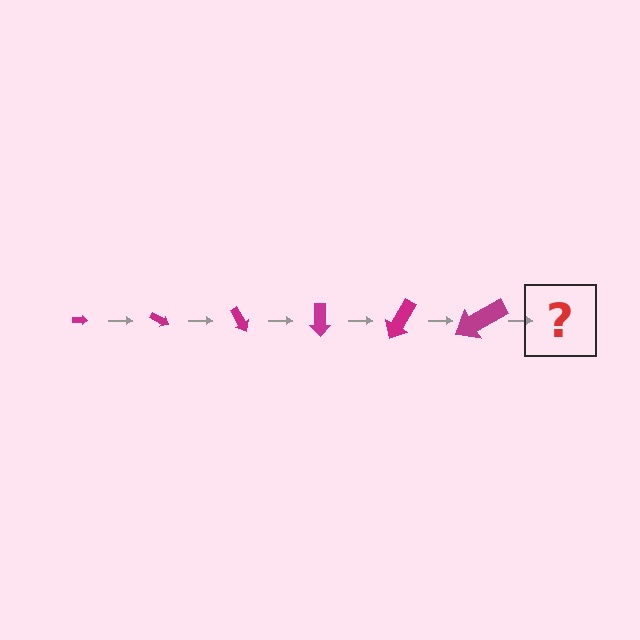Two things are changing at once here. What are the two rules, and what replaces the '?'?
The two rules are that the arrow grows larger each step and it rotates 30 degrees each step. The '?' should be an arrow, larger than the previous one and rotated 180 degrees from the start.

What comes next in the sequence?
The next element should be an arrow, larger than the previous one and rotated 180 degrees from the start.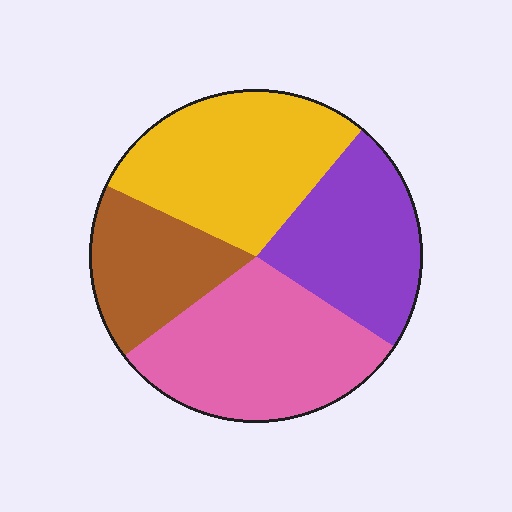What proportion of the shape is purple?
Purple covers around 25% of the shape.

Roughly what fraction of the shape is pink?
Pink covers around 30% of the shape.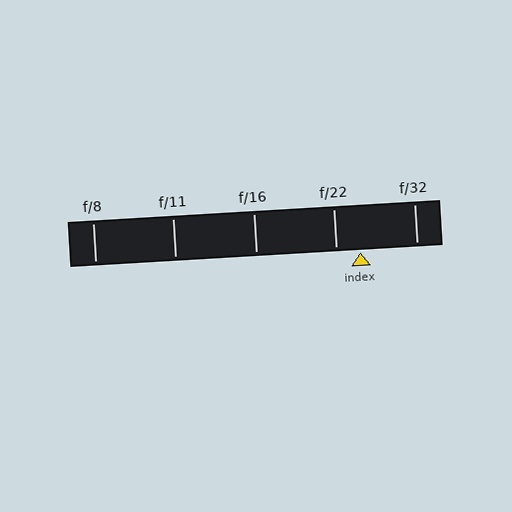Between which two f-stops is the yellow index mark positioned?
The index mark is between f/22 and f/32.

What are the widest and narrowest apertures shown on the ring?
The widest aperture shown is f/8 and the narrowest is f/32.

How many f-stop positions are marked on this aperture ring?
There are 5 f-stop positions marked.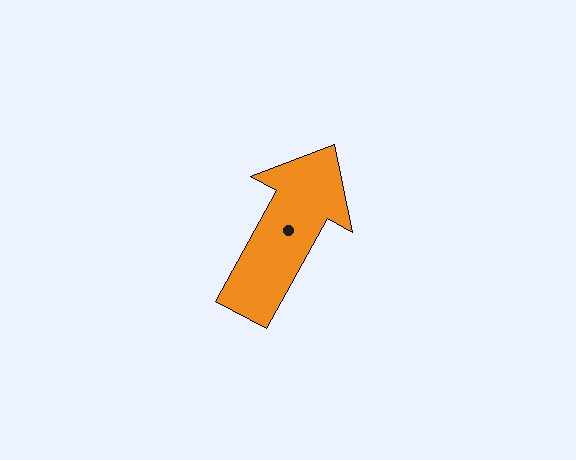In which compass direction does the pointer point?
Northeast.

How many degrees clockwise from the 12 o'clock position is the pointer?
Approximately 29 degrees.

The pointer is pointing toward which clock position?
Roughly 1 o'clock.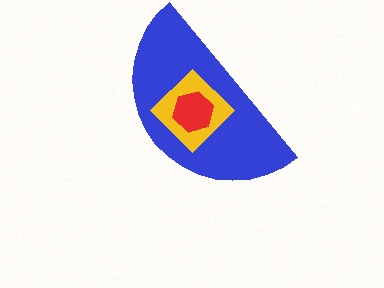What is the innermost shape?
The red hexagon.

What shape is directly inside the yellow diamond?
The red hexagon.